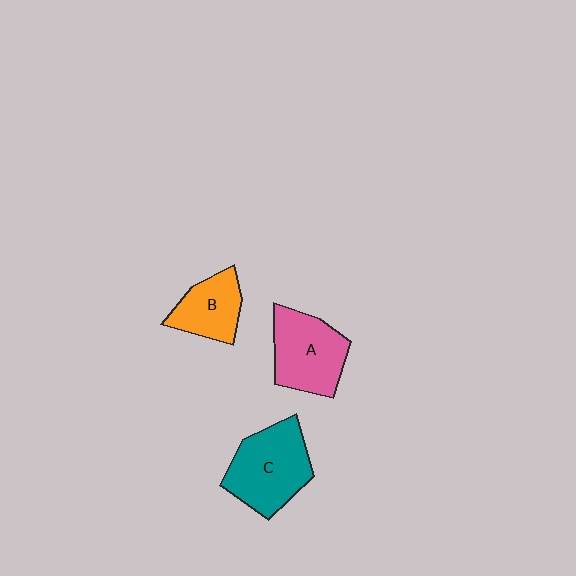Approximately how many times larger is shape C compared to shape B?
Approximately 1.5 times.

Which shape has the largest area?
Shape C (teal).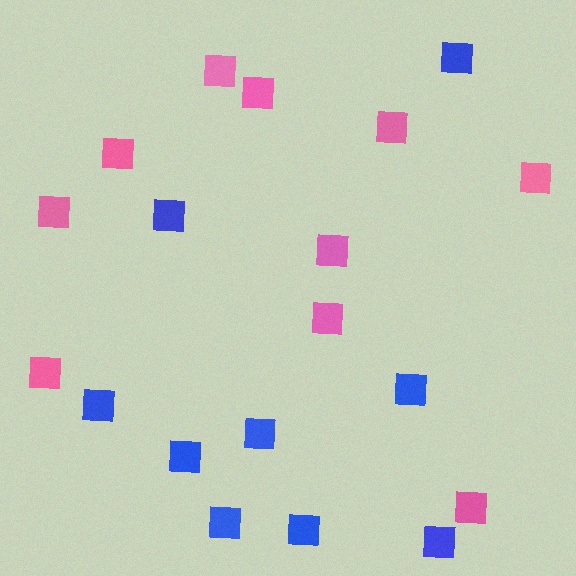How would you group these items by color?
There are 2 groups: one group of pink squares (10) and one group of blue squares (9).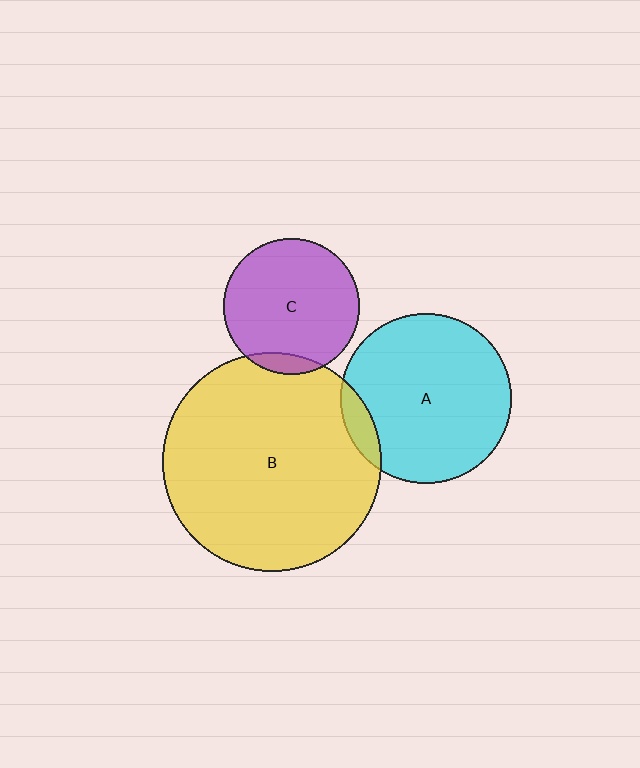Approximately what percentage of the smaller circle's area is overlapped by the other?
Approximately 10%.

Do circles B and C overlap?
Yes.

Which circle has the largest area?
Circle B (yellow).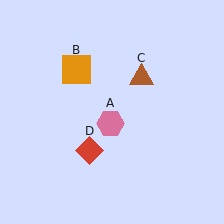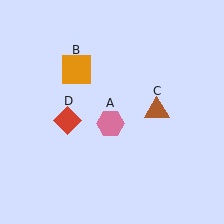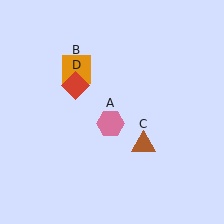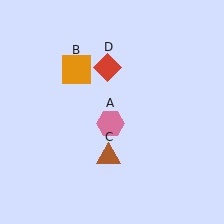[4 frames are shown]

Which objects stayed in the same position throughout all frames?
Pink hexagon (object A) and orange square (object B) remained stationary.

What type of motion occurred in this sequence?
The brown triangle (object C), red diamond (object D) rotated clockwise around the center of the scene.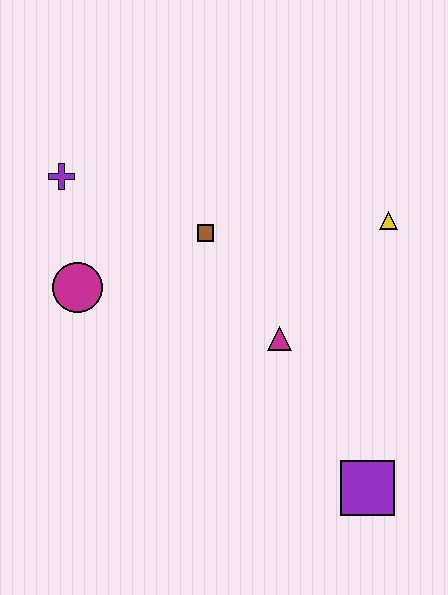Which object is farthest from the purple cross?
The purple square is farthest from the purple cross.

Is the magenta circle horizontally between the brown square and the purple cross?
Yes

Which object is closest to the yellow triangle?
The magenta triangle is closest to the yellow triangle.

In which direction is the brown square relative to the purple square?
The brown square is above the purple square.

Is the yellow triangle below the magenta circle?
No